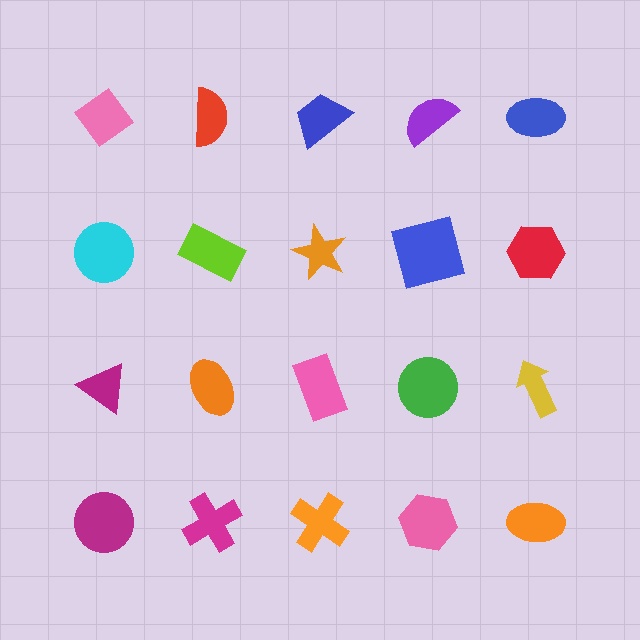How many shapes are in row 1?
5 shapes.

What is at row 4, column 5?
An orange ellipse.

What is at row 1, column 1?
A pink diamond.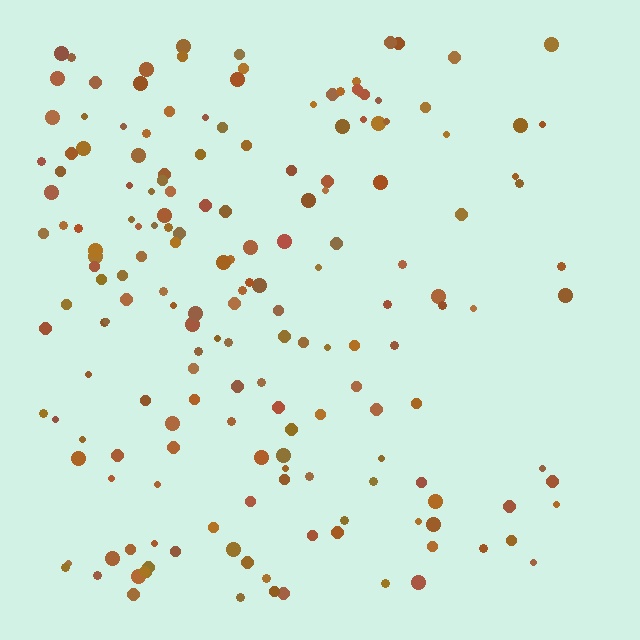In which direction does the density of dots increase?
From right to left, with the left side densest.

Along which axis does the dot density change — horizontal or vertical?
Horizontal.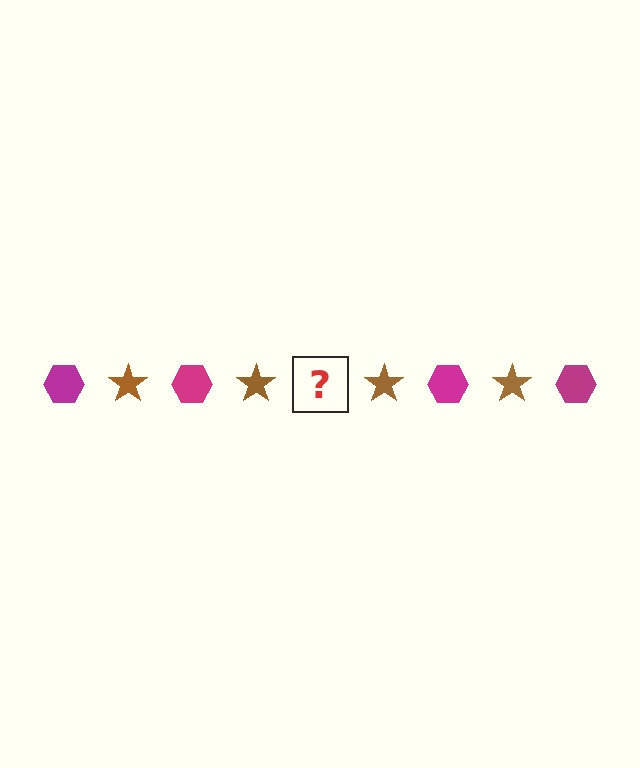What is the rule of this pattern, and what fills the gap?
The rule is that the pattern alternates between magenta hexagon and brown star. The gap should be filled with a magenta hexagon.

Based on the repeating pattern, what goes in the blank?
The blank should be a magenta hexagon.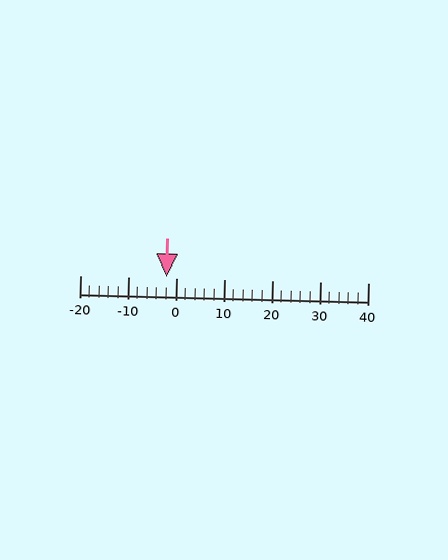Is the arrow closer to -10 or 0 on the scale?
The arrow is closer to 0.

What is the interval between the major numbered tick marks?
The major tick marks are spaced 10 units apart.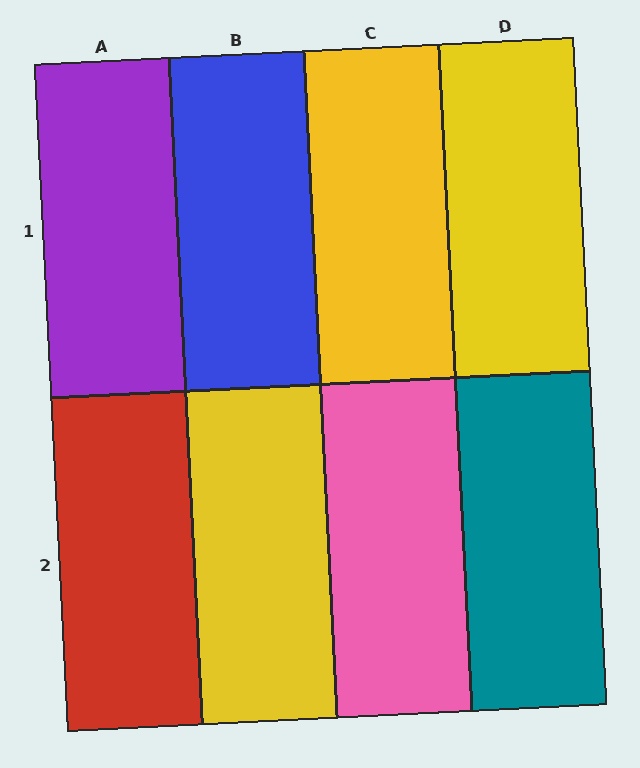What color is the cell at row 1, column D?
Yellow.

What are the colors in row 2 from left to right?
Red, yellow, pink, teal.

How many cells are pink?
1 cell is pink.